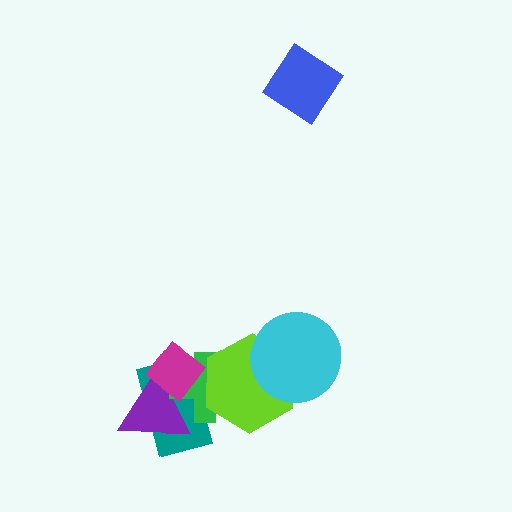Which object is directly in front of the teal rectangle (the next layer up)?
The purple triangle is directly in front of the teal rectangle.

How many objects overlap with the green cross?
4 objects overlap with the green cross.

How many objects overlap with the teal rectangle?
4 objects overlap with the teal rectangle.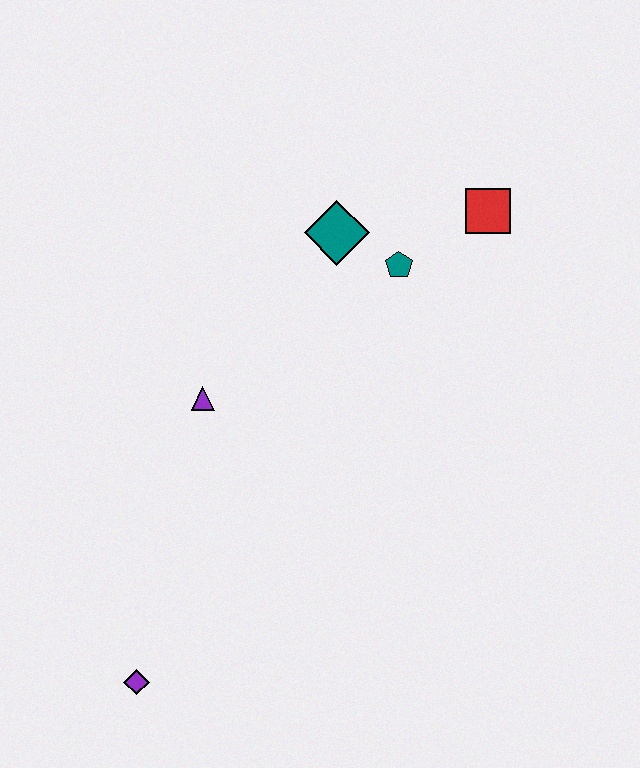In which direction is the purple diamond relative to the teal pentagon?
The purple diamond is below the teal pentagon.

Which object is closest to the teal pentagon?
The teal diamond is closest to the teal pentagon.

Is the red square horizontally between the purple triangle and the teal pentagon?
No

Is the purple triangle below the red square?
Yes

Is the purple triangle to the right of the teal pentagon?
No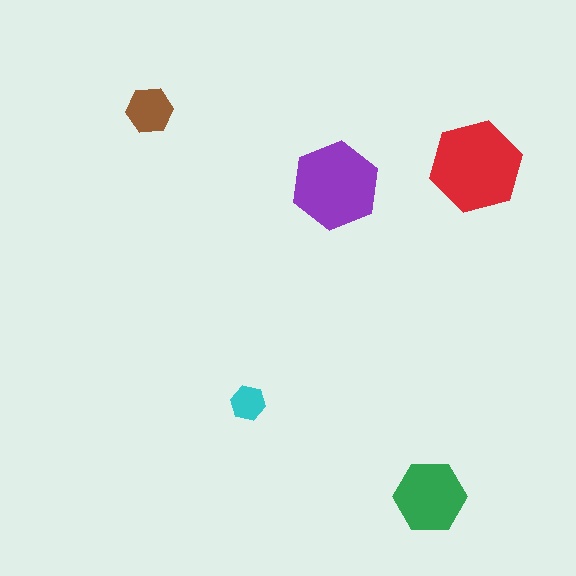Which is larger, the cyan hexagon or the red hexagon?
The red one.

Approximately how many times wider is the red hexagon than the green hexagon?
About 1.5 times wider.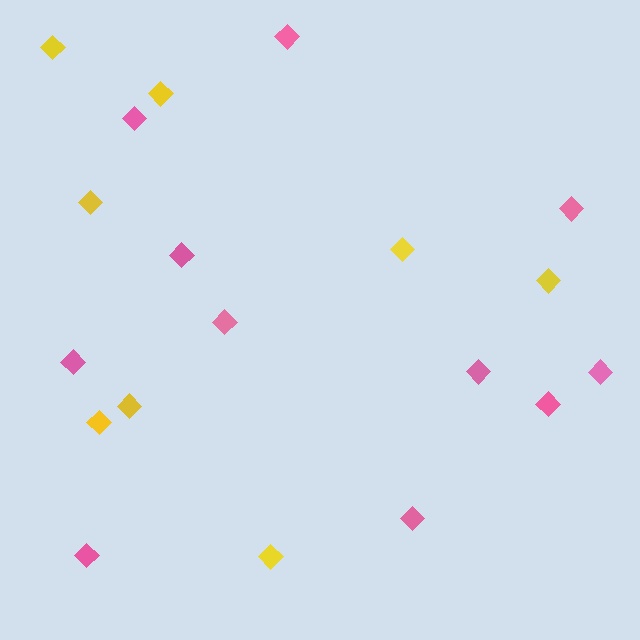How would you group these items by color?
There are 2 groups: one group of pink diamonds (11) and one group of yellow diamonds (8).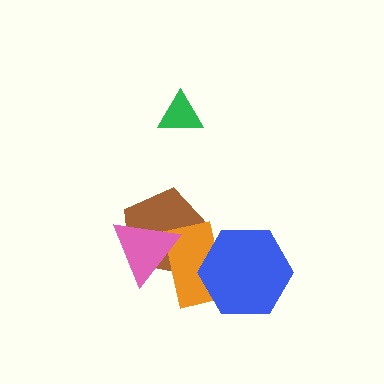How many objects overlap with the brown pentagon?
2 objects overlap with the brown pentagon.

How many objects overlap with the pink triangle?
2 objects overlap with the pink triangle.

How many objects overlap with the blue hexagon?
1 object overlaps with the blue hexagon.